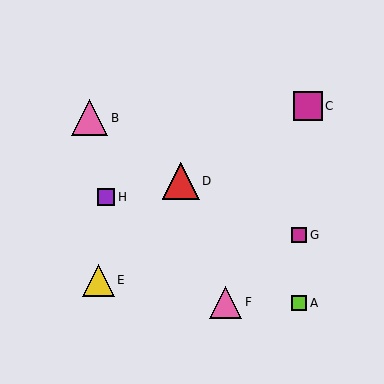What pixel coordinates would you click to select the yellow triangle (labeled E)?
Click at (98, 280) to select the yellow triangle E.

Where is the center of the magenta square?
The center of the magenta square is at (299, 235).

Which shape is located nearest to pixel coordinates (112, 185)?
The purple square (labeled H) at (106, 197) is nearest to that location.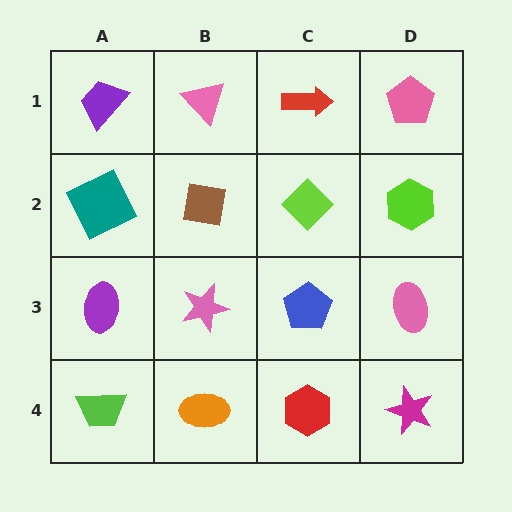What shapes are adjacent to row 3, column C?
A lime diamond (row 2, column C), a red hexagon (row 4, column C), a pink star (row 3, column B), a pink ellipse (row 3, column D).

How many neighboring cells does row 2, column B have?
4.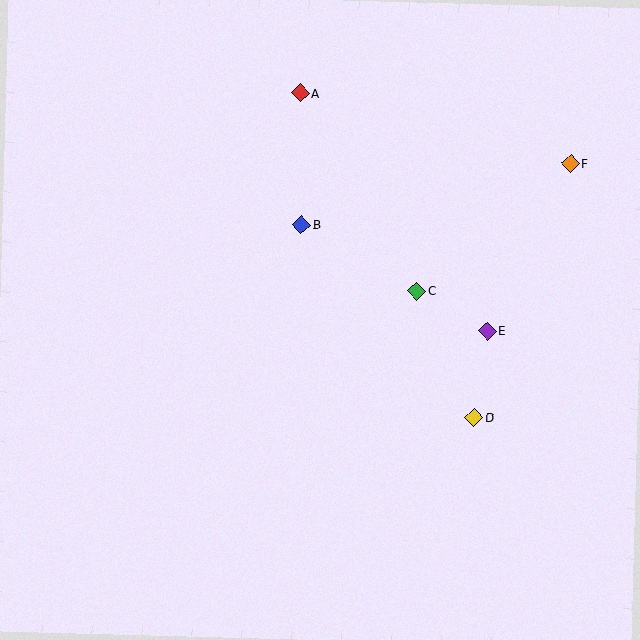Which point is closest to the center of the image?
Point B at (301, 225) is closest to the center.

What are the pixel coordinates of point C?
Point C is at (417, 291).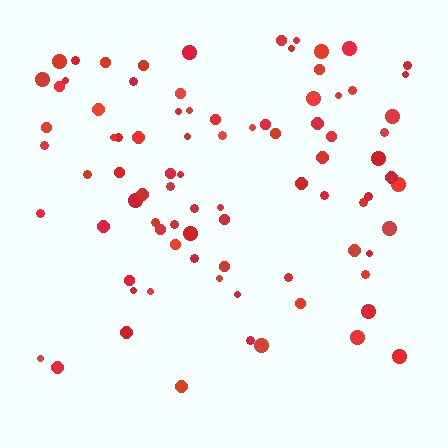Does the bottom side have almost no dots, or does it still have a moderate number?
Still a moderate number, just noticeably fewer than the top.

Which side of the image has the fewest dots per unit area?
The bottom.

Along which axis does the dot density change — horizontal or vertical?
Vertical.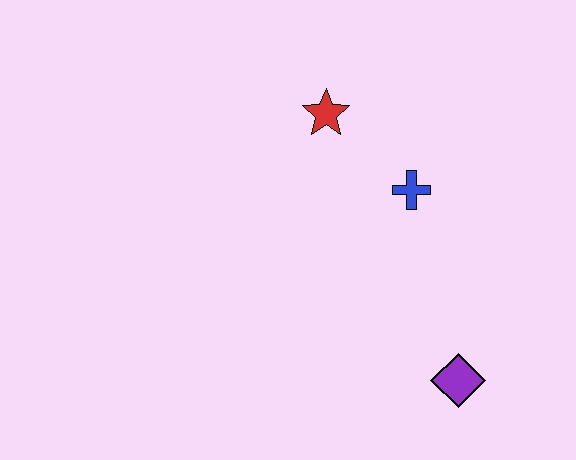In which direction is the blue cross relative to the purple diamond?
The blue cross is above the purple diamond.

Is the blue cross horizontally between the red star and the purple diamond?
Yes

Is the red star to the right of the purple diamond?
No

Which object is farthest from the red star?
The purple diamond is farthest from the red star.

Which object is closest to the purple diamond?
The blue cross is closest to the purple diamond.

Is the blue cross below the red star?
Yes